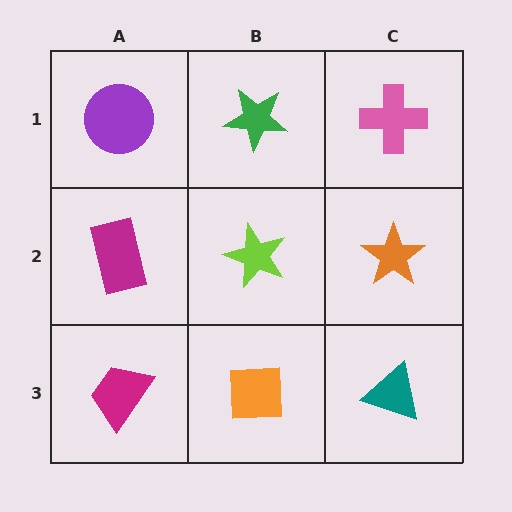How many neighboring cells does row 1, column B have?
3.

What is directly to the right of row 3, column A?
An orange square.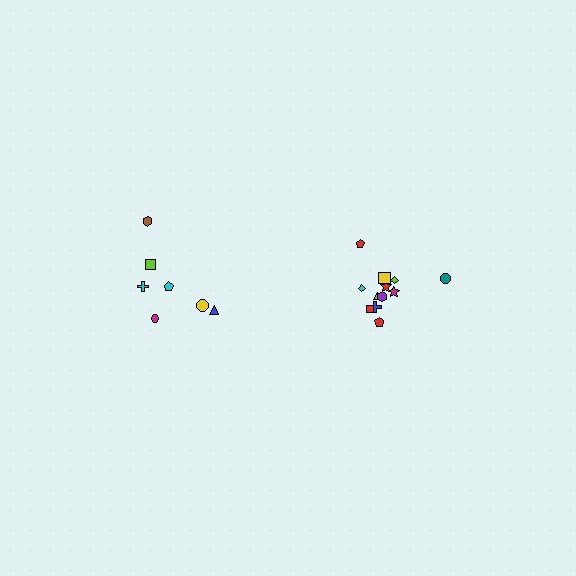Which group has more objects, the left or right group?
The right group.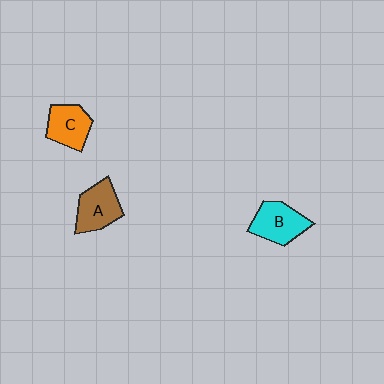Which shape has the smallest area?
Shape C (orange).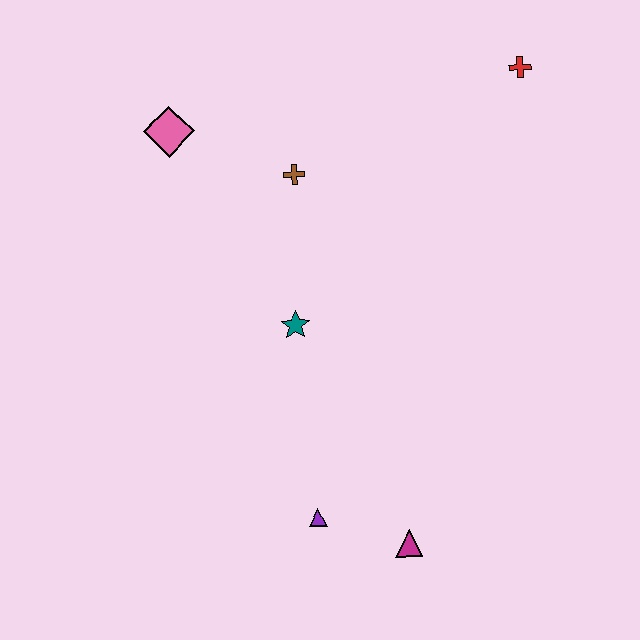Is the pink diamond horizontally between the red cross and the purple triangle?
No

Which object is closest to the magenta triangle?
The purple triangle is closest to the magenta triangle.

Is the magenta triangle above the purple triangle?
No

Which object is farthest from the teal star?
The red cross is farthest from the teal star.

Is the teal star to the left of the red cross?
Yes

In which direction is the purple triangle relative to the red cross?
The purple triangle is below the red cross.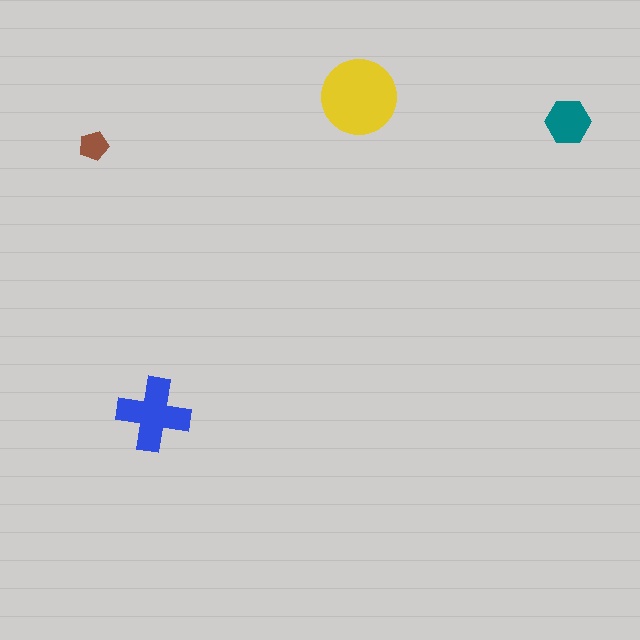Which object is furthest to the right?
The teal hexagon is rightmost.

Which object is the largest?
The yellow circle.